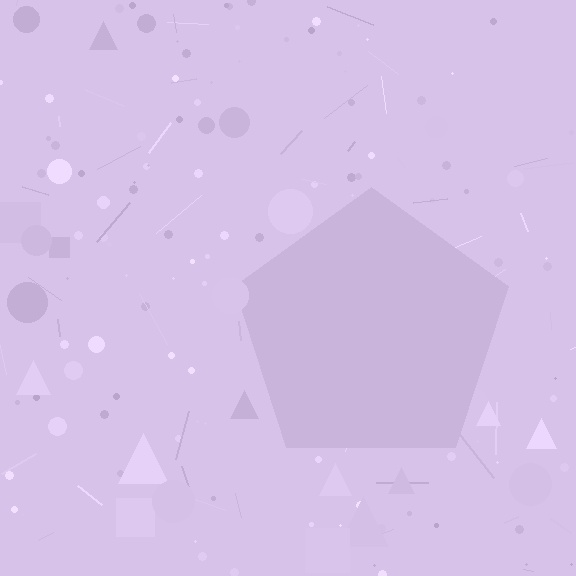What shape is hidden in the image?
A pentagon is hidden in the image.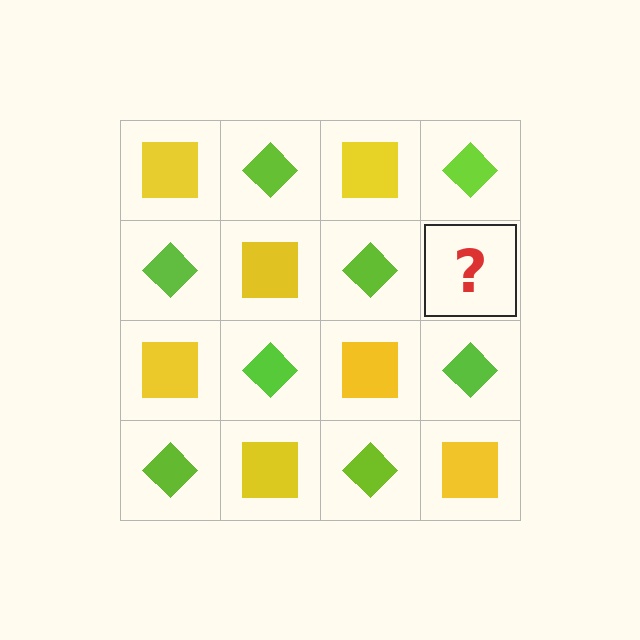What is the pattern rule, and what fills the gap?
The rule is that it alternates yellow square and lime diamond in a checkerboard pattern. The gap should be filled with a yellow square.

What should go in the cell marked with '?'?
The missing cell should contain a yellow square.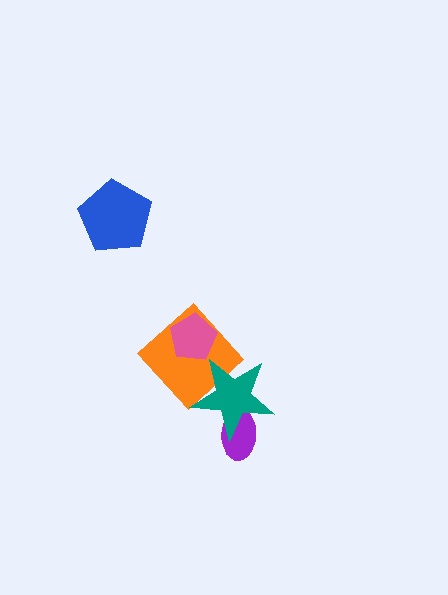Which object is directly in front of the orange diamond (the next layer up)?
The teal star is directly in front of the orange diamond.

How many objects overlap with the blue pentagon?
0 objects overlap with the blue pentagon.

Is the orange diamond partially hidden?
Yes, it is partially covered by another shape.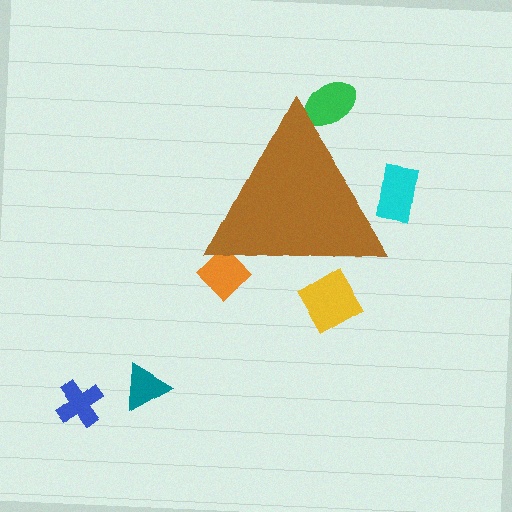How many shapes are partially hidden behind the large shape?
4 shapes are partially hidden.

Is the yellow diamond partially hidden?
Yes, the yellow diamond is partially hidden behind the brown triangle.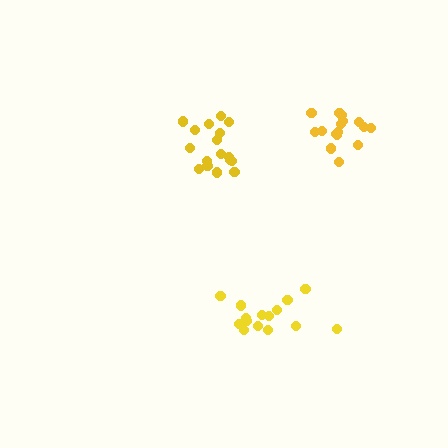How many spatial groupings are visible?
There are 3 spatial groupings.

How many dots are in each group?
Group 1: 16 dots, Group 2: 15 dots, Group 3: 17 dots (48 total).